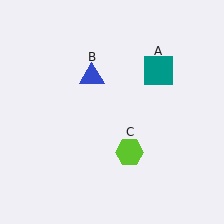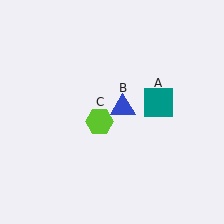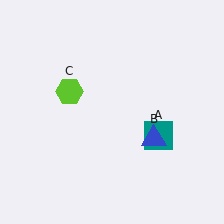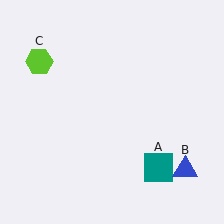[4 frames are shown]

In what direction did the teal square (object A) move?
The teal square (object A) moved down.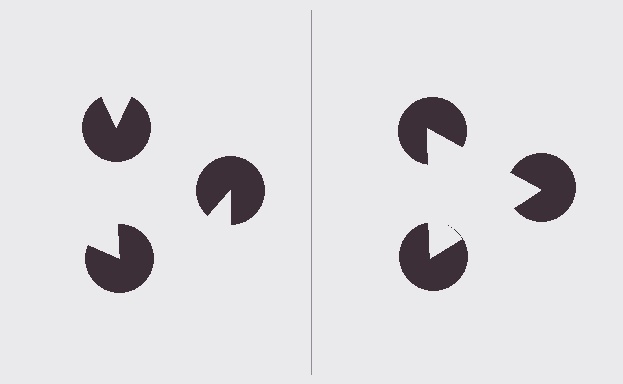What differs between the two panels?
The pac-man discs are positioned identically on both sides; only the wedge orientations differ. On the right they align to a triangle; on the left they are misaligned.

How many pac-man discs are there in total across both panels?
6 — 3 on each side.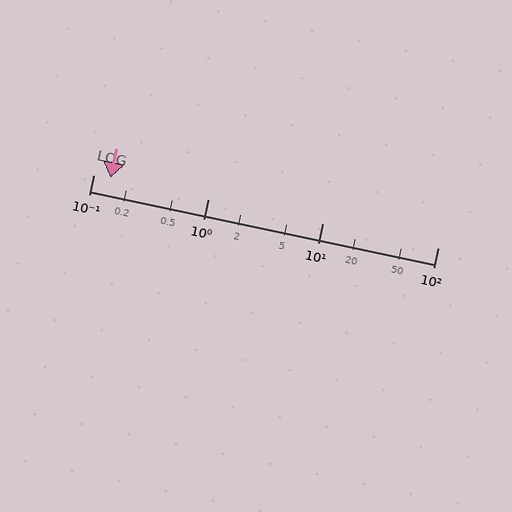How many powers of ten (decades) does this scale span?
The scale spans 3 decades, from 0.1 to 100.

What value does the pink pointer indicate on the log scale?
The pointer indicates approximately 0.14.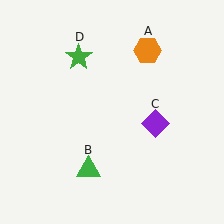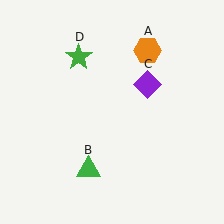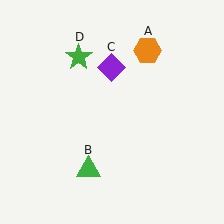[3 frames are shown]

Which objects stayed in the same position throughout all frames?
Orange hexagon (object A) and green triangle (object B) and green star (object D) remained stationary.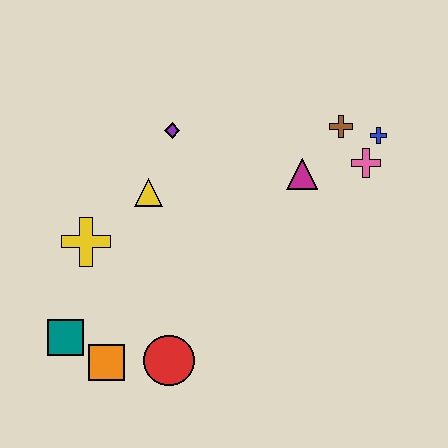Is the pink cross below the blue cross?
Yes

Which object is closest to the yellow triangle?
The purple diamond is closest to the yellow triangle.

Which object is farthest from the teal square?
The blue cross is farthest from the teal square.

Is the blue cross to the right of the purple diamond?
Yes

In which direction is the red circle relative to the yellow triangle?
The red circle is below the yellow triangle.